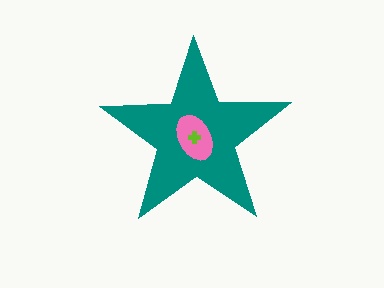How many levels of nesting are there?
3.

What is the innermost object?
The lime cross.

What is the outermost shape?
The teal star.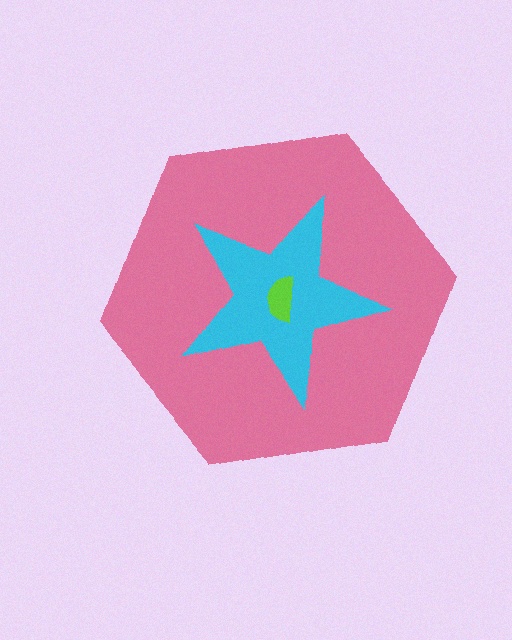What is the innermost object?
The lime semicircle.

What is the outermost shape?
The pink hexagon.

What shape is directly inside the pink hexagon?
The cyan star.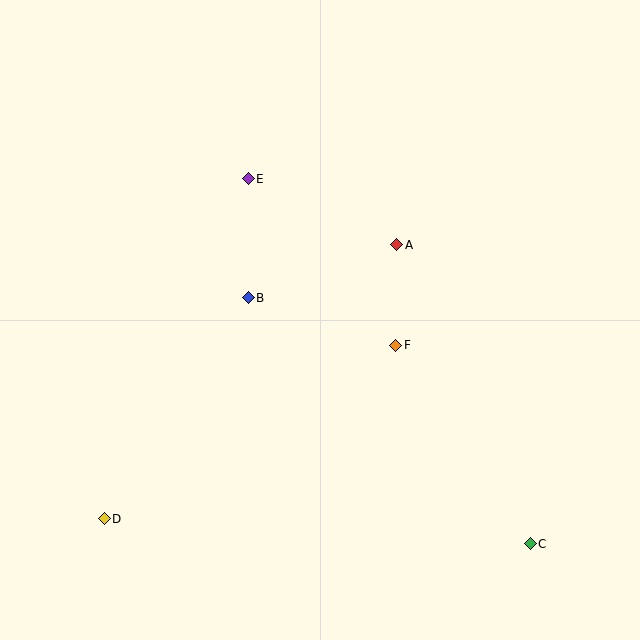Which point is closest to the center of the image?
Point B at (248, 298) is closest to the center.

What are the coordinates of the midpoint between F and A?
The midpoint between F and A is at (396, 295).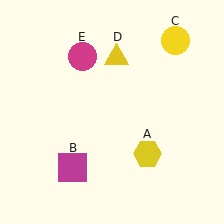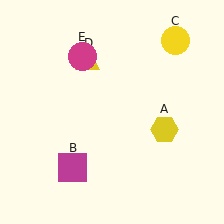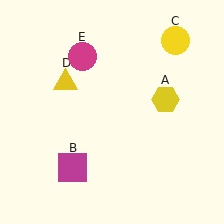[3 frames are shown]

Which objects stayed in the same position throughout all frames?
Magenta square (object B) and yellow circle (object C) and magenta circle (object E) remained stationary.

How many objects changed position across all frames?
2 objects changed position: yellow hexagon (object A), yellow triangle (object D).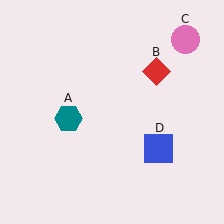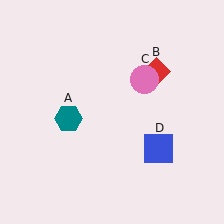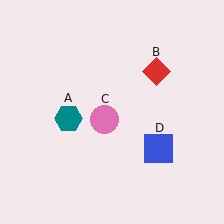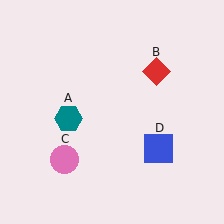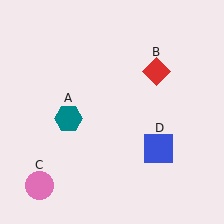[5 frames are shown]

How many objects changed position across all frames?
1 object changed position: pink circle (object C).